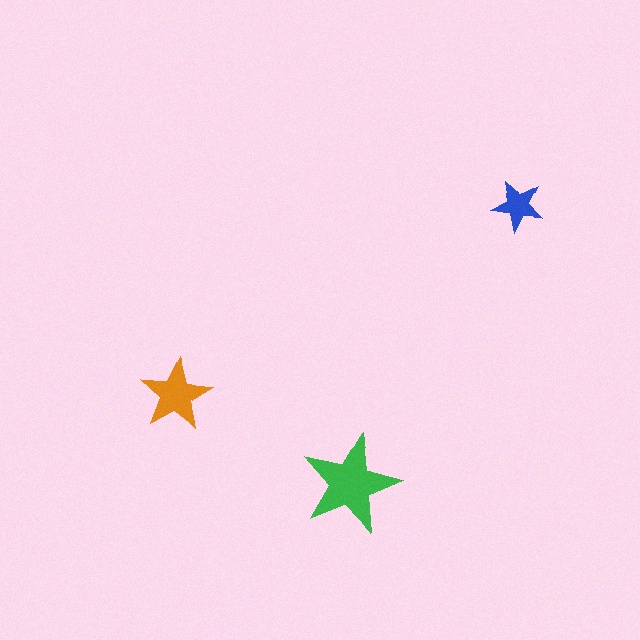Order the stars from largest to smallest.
the green one, the orange one, the blue one.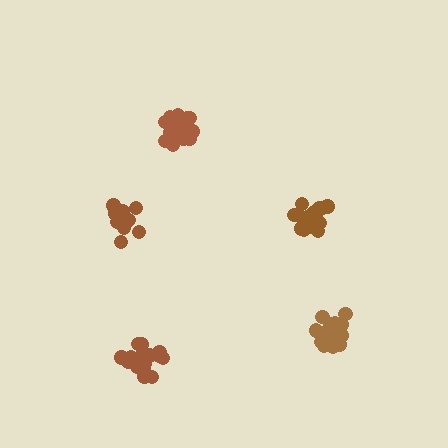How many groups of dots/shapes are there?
There are 5 groups.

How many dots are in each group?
Group 1: 18 dots, Group 2: 15 dots, Group 3: 20 dots, Group 4: 20 dots, Group 5: 19 dots (92 total).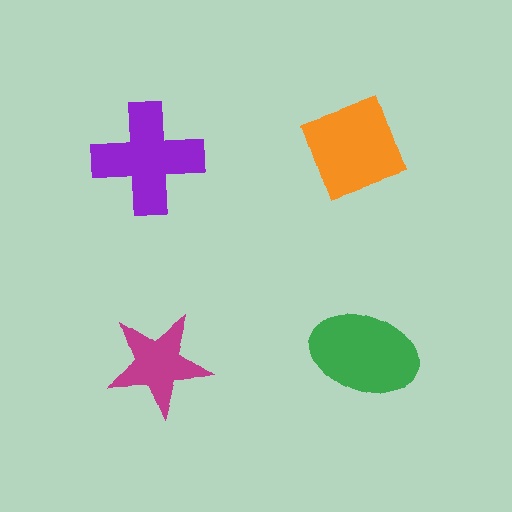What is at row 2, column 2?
A green ellipse.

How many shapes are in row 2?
2 shapes.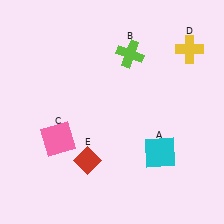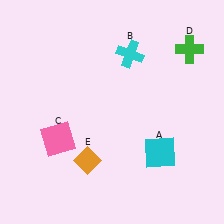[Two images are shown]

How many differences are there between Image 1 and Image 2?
There are 3 differences between the two images.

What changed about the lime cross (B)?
In Image 1, B is lime. In Image 2, it changed to cyan.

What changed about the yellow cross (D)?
In Image 1, D is yellow. In Image 2, it changed to green.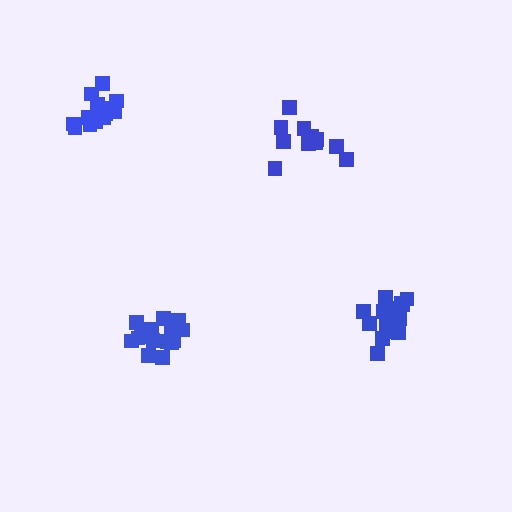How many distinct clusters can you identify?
There are 4 distinct clusters.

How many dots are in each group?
Group 1: 11 dots, Group 2: 16 dots, Group 3: 16 dots, Group 4: 15 dots (58 total).